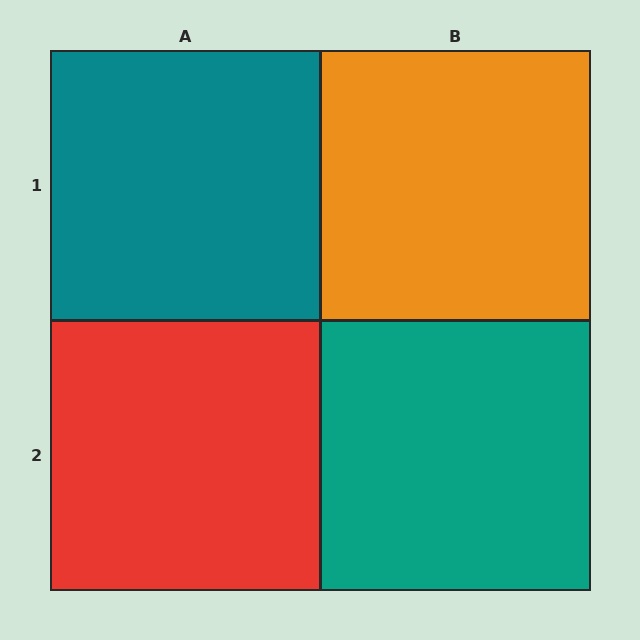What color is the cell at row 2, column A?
Red.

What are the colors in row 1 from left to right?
Teal, orange.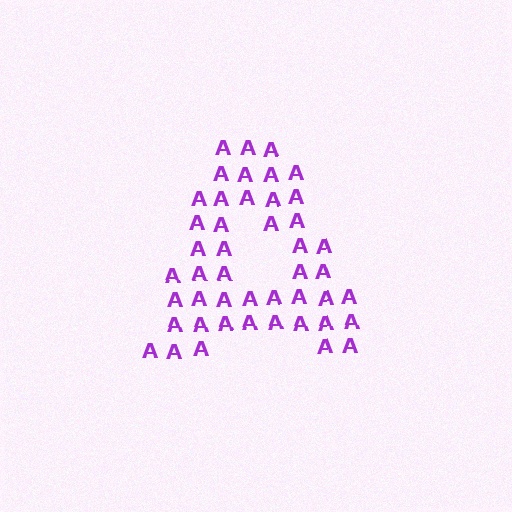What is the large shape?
The large shape is the letter A.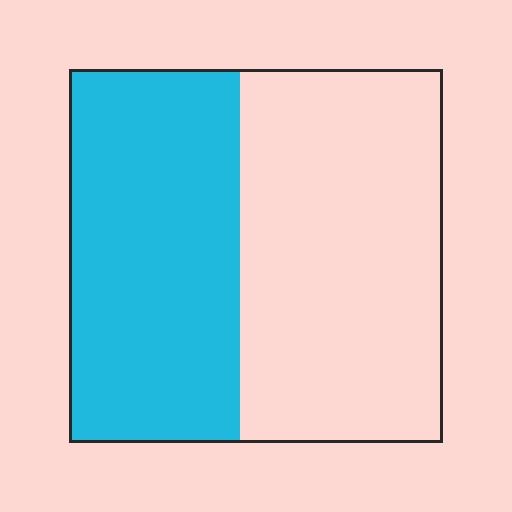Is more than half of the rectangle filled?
No.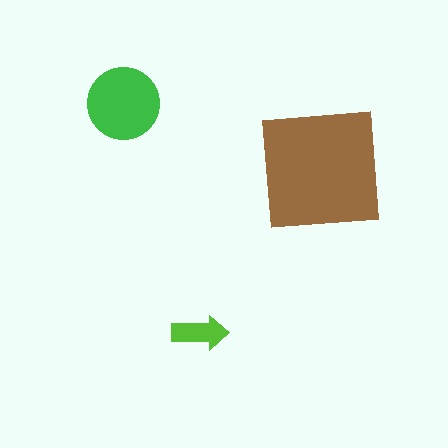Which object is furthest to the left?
The green circle is leftmost.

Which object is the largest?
The brown square.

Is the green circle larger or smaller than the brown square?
Smaller.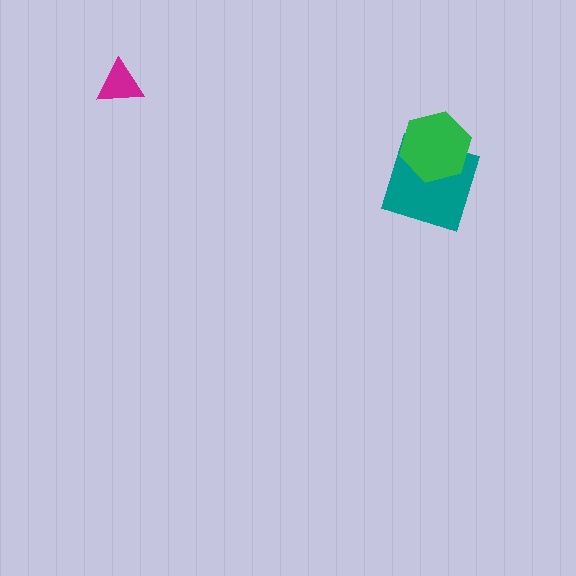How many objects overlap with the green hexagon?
1 object overlaps with the green hexagon.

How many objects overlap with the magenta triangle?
0 objects overlap with the magenta triangle.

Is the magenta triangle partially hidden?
No, no other shape covers it.